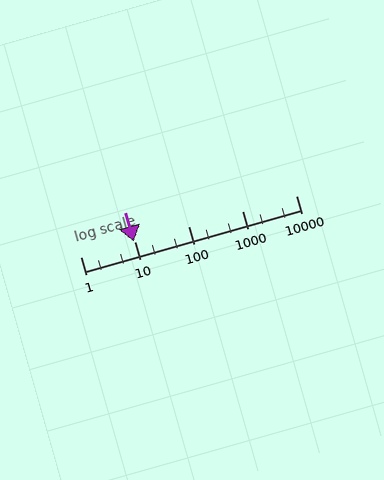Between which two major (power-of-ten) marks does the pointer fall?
The pointer is between 1 and 10.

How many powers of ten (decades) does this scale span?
The scale spans 4 decades, from 1 to 10000.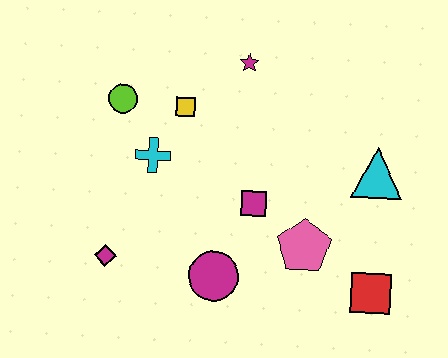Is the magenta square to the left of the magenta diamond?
No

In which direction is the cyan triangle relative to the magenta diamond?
The cyan triangle is to the right of the magenta diamond.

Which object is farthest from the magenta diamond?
The cyan triangle is farthest from the magenta diamond.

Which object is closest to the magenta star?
The yellow square is closest to the magenta star.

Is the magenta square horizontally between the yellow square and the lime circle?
No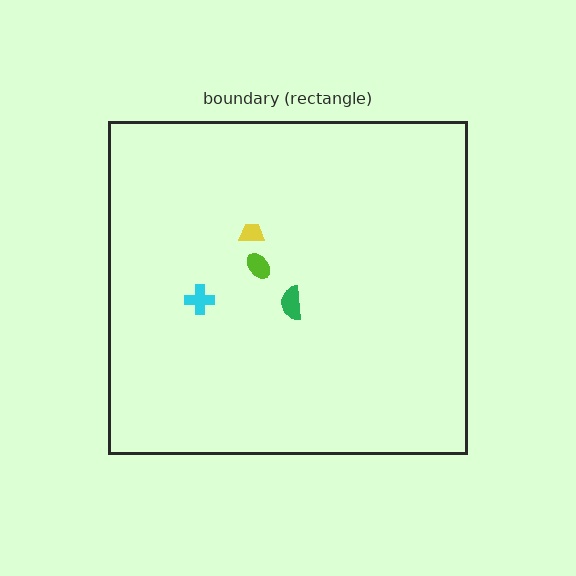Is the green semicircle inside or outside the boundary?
Inside.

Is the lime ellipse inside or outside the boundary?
Inside.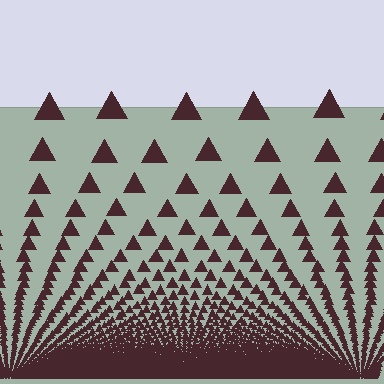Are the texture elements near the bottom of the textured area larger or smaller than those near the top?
Smaller. The gradient is inverted — elements near the bottom are smaller and denser.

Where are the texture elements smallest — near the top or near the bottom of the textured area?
Near the bottom.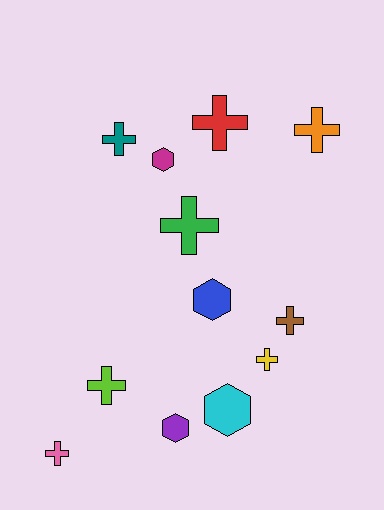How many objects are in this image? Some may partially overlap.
There are 12 objects.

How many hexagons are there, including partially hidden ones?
There are 4 hexagons.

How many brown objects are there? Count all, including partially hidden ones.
There is 1 brown object.